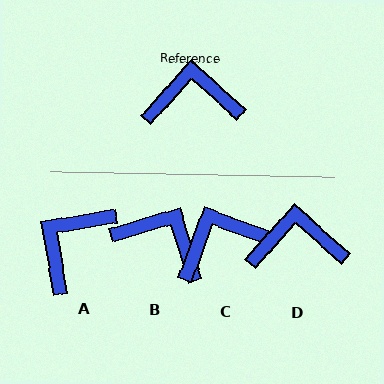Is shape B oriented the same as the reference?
No, it is off by about 31 degrees.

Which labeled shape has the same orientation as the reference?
D.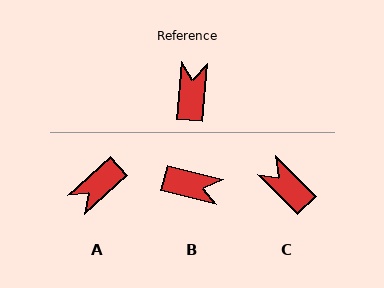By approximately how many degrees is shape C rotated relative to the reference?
Approximately 50 degrees counter-clockwise.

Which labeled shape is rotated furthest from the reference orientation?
A, about 137 degrees away.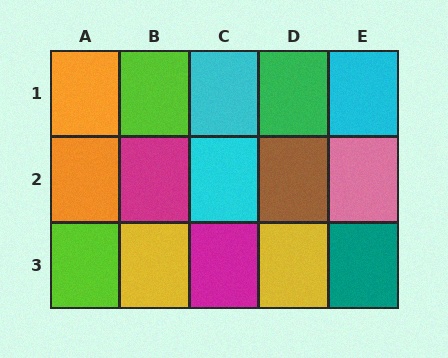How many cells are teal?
1 cell is teal.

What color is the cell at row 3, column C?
Magenta.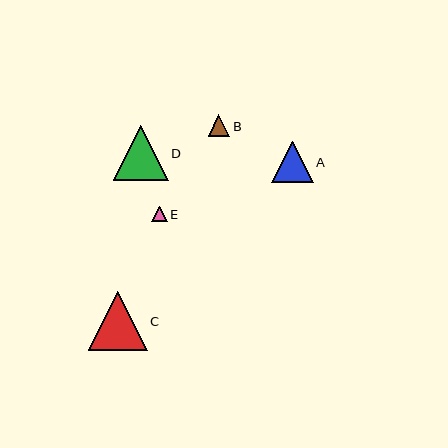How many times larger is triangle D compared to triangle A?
Triangle D is approximately 1.3 times the size of triangle A.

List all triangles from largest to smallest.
From largest to smallest: C, D, A, B, E.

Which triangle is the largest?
Triangle C is the largest with a size of approximately 59 pixels.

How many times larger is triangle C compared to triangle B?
Triangle C is approximately 2.7 times the size of triangle B.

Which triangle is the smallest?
Triangle E is the smallest with a size of approximately 16 pixels.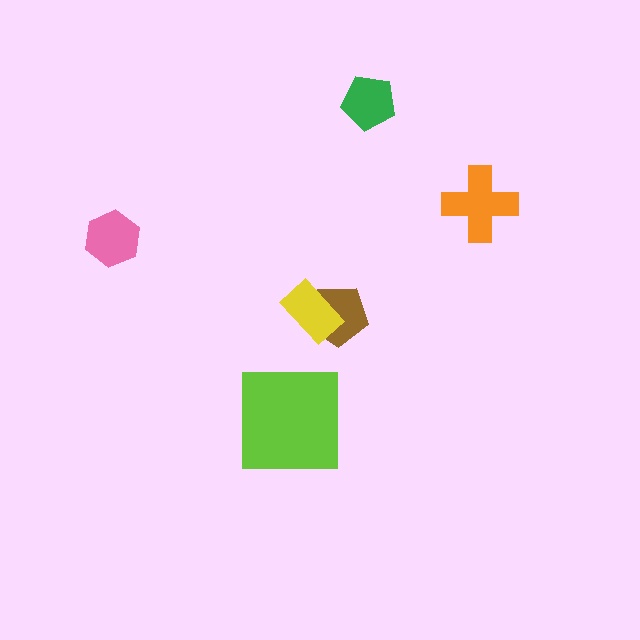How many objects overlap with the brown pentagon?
1 object overlaps with the brown pentagon.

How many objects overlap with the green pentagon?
0 objects overlap with the green pentagon.